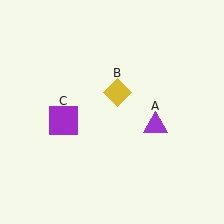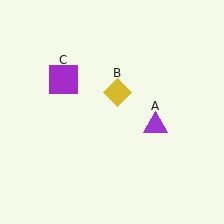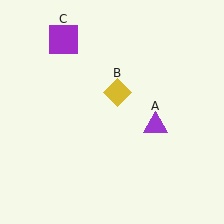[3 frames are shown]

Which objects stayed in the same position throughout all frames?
Purple triangle (object A) and yellow diamond (object B) remained stationary.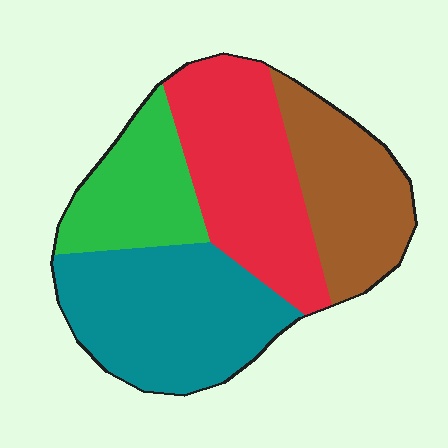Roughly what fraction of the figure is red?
Red takes up between a quarter and a half of the figure.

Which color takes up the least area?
Green, at roughly 20%.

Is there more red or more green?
Red.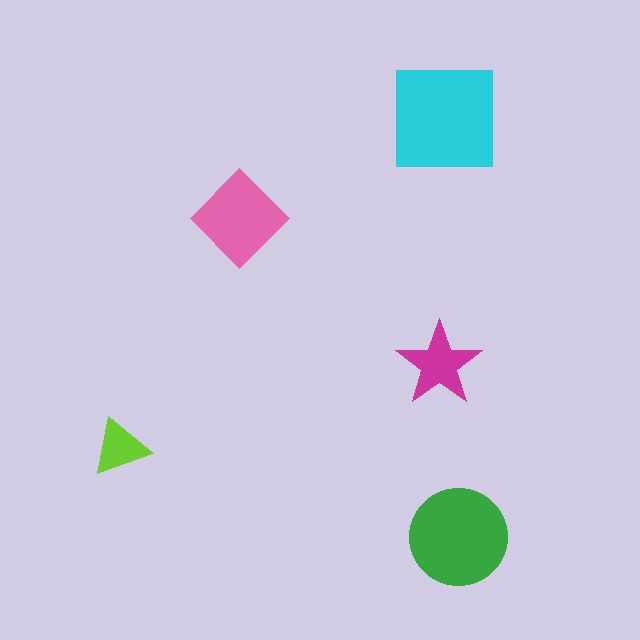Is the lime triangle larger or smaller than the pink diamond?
Smaller.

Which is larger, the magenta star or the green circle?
The green circle.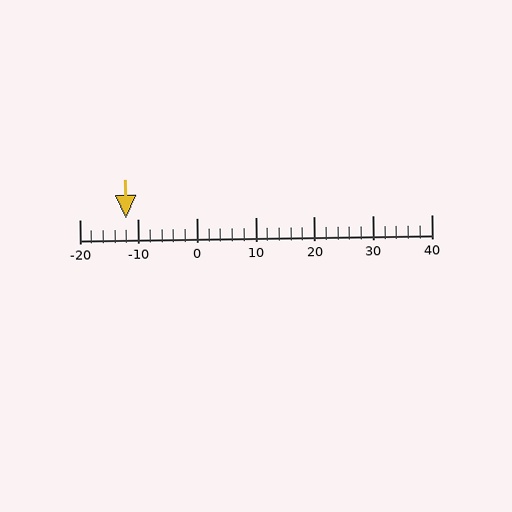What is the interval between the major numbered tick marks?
The major tick marks are spaced 10 units apart.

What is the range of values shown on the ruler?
The ruler shows values from -20 to 40.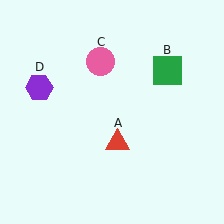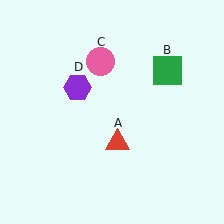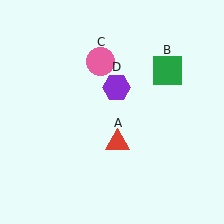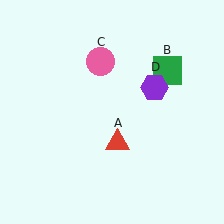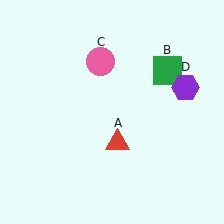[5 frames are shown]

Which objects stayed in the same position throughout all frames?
Red triangle (object A) and green square (object B) and pink circle (object C) remained stationary.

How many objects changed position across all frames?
1 object changed position: purple hexagon (object D).